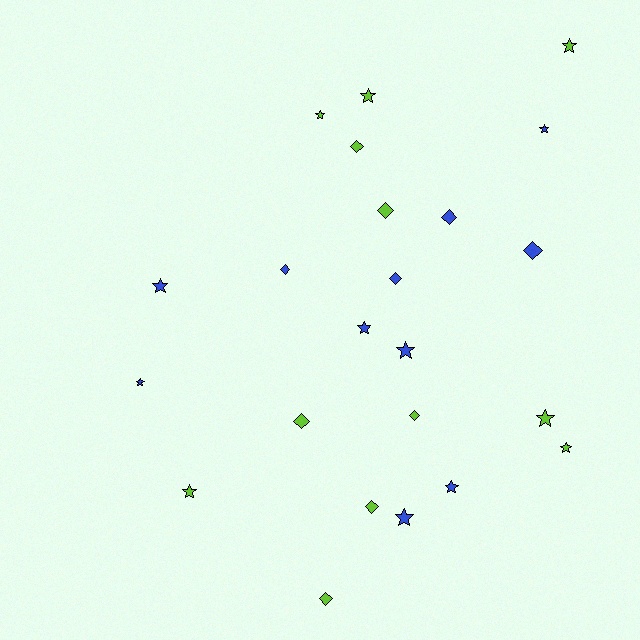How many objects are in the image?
There are 23 objects.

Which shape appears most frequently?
Star, with 13 objects.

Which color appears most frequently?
Lime, with 12 objects.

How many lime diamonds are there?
There are 6 lime diamonds.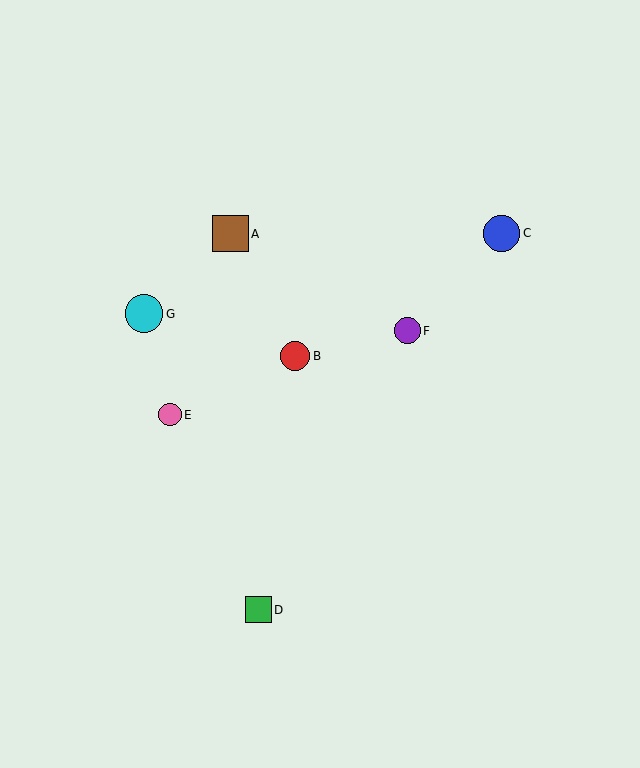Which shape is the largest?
The cyan circle (labeled G) is the largest.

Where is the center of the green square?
The center of the green square is at (258, 610).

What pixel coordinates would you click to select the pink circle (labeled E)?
Click at (170, 415) to select the pink circle E.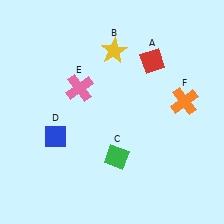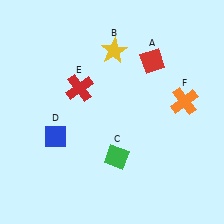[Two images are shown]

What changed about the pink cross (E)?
In Image 1, E is pink. In Image 2, it changed to red.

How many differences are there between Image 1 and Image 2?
There is 1 difference between the two images.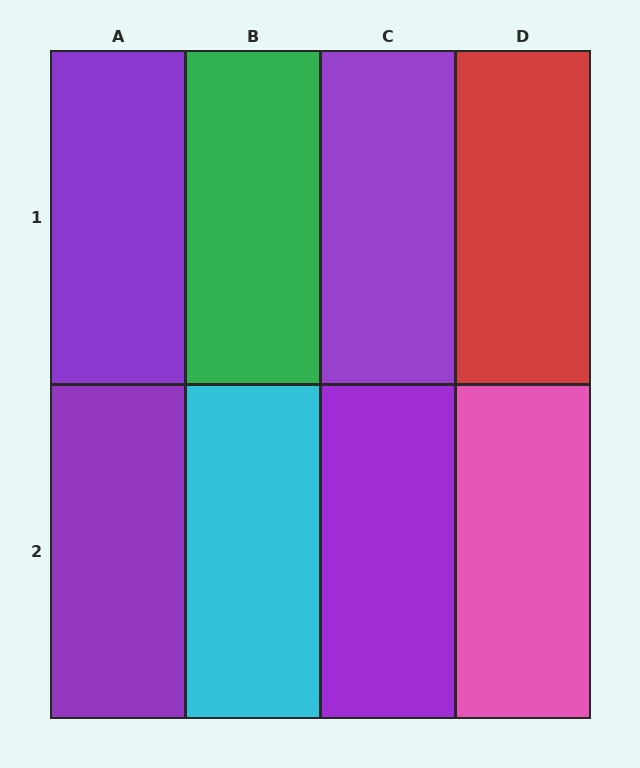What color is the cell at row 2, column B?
Cyan.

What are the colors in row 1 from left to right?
Purple, green, purple, red.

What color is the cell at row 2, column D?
Pink.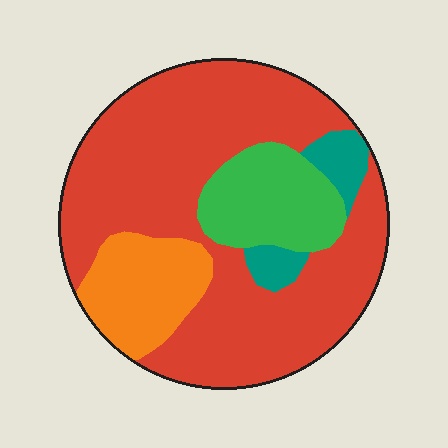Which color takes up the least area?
Teal, at roughly 5%.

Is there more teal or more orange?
Orange.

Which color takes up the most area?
Red, at roughly 65%.